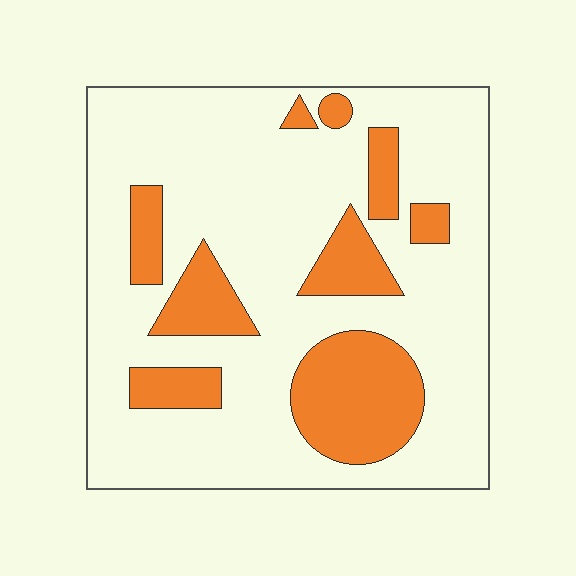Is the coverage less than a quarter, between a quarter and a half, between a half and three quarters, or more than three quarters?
Less than a quarter.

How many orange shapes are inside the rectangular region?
9.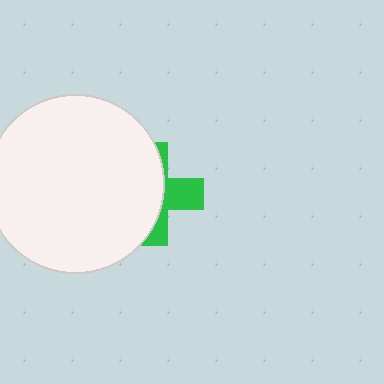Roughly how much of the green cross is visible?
A small part of it is visible (roughly 36%).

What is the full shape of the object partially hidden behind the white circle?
The partially hidden object is a green cross.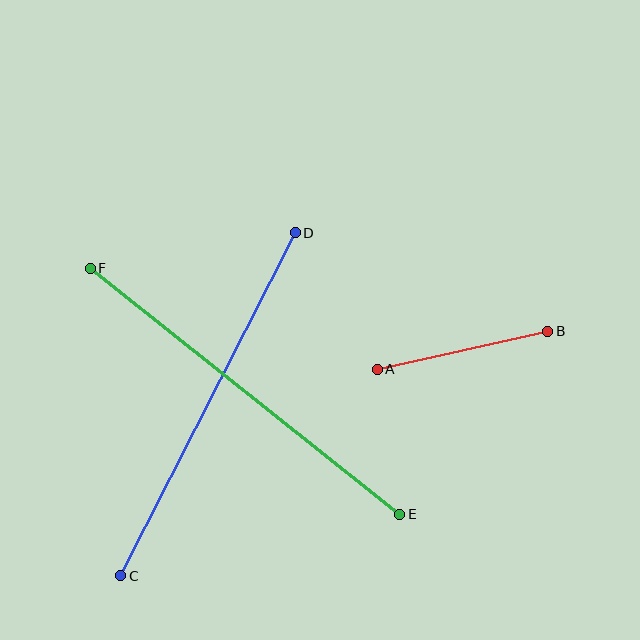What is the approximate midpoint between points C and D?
The midpoint is at approximately (208, 404) pixels.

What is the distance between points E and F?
The distance is approximately 395 pixels.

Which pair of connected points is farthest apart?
Points E and F are farthest apart.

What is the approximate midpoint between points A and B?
The midpoint is at approximately (462, 350) pixels.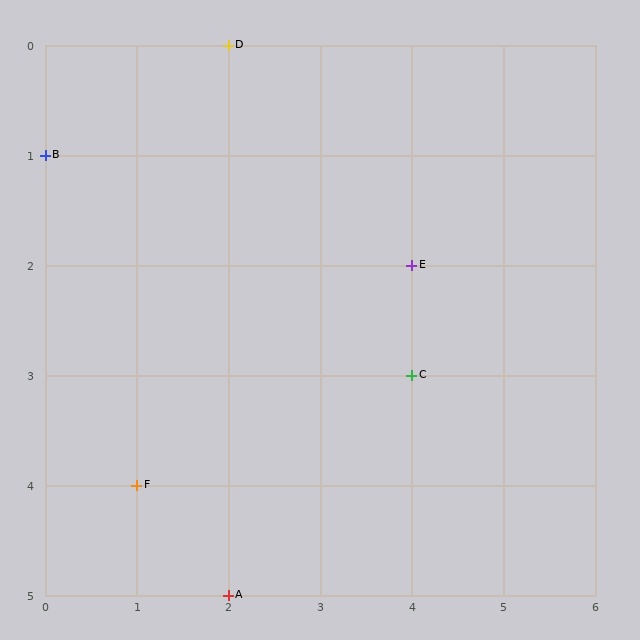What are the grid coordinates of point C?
Point C is at grid coordinates (4, 3).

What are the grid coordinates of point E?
Point E is at grid coordinates (4, 2).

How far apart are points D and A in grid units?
Points D and A are 5 rows apart.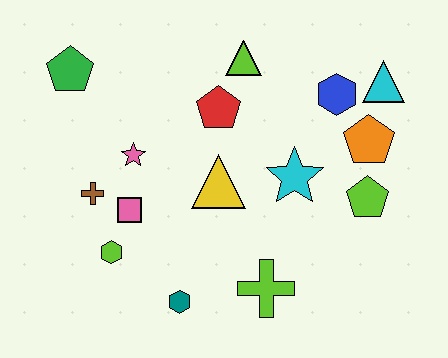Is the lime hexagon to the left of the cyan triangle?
Yes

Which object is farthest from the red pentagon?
The teal hexagon is farthest from the red pentagon.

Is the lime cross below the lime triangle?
Yes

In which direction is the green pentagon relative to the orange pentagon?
The green pentagon is to the left of the orange pentagon.